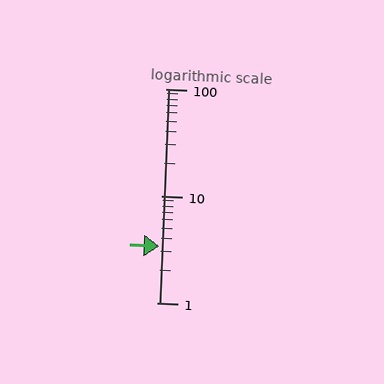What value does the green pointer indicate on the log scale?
The pointer indicates approximately 3.4.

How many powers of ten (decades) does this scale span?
The scale spans 2 decades, from 1 to 100.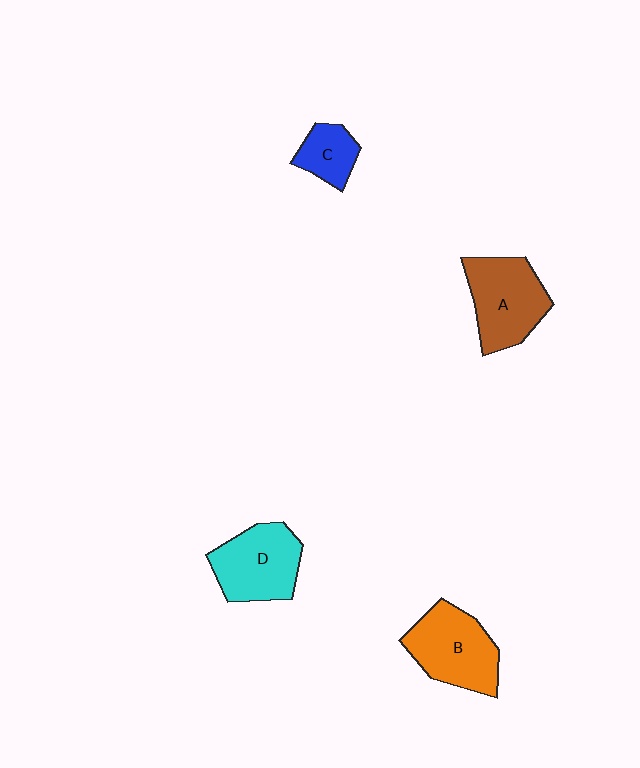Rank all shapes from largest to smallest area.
From largest to smallest: B (orange), A (brown), D (cyan), C (blue).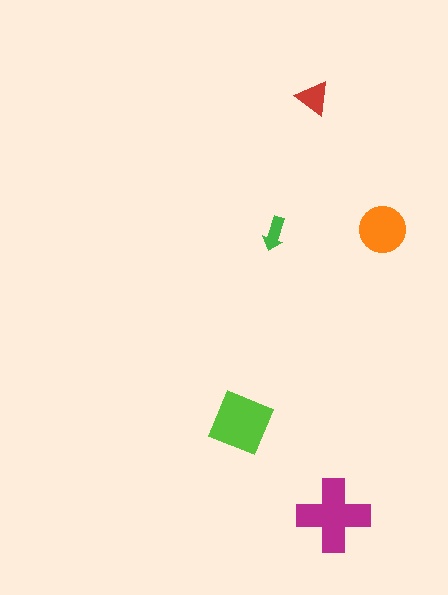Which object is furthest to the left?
The lime diamond is leftmost.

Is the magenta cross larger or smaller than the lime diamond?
Larger.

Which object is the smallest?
The green arrow.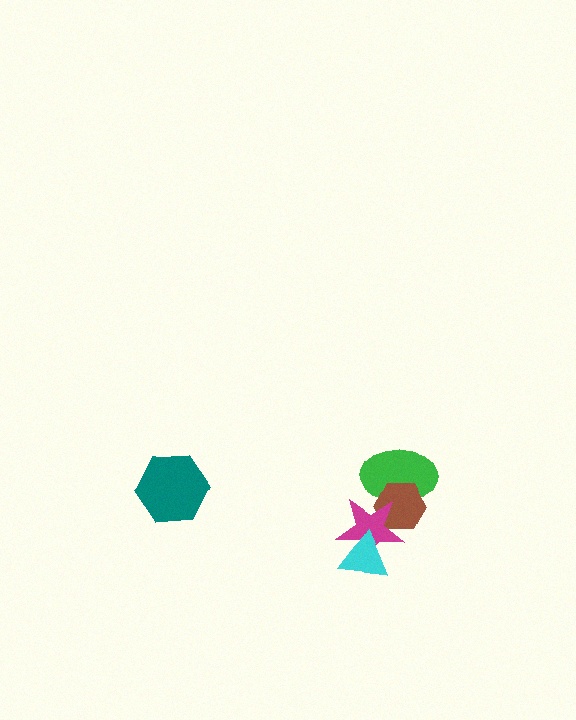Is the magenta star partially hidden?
Yes, it is partially covered by another shape.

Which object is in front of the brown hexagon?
The magenta star is in front of the brown hexagon.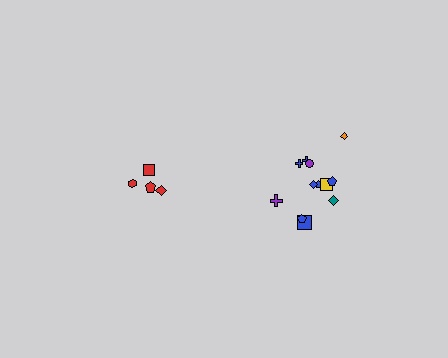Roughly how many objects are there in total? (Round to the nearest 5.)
Roughly 15 objects in total.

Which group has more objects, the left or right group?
The right group.